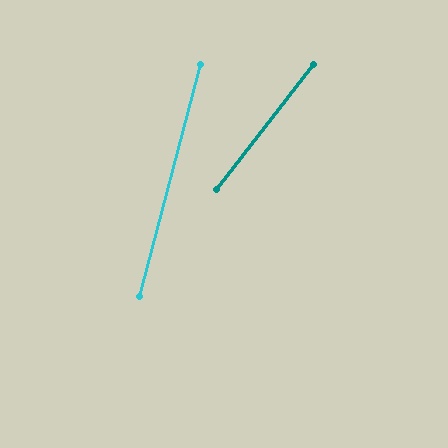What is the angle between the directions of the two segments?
Approximately 23 degrees.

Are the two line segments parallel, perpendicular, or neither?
Neither parallel nor perpendicular — they differ by about 23°.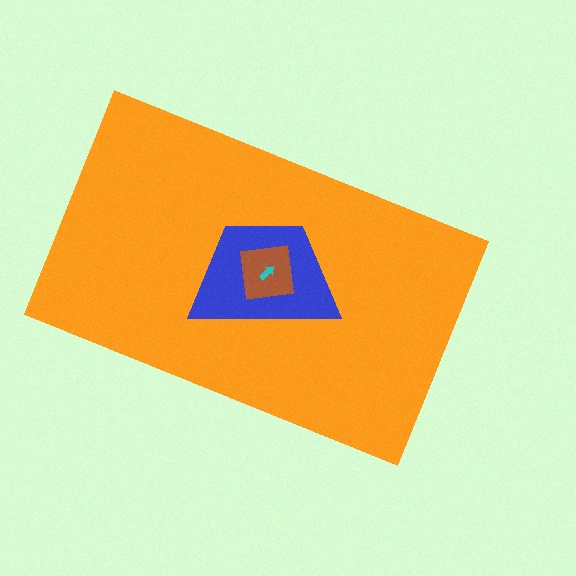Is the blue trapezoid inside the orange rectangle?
Yes.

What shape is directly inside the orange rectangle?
The blue trapezoid.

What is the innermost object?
The cyan arrow.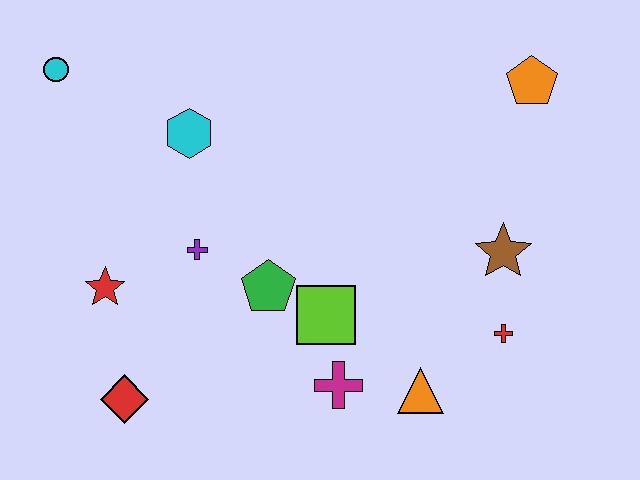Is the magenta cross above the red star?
No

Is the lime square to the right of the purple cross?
Yes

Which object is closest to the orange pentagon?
The brown star is closest to the orange pentagon.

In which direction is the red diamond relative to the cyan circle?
The red diamond is below the cyan circle.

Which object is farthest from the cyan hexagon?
The red cross is farthest from the cyan hexagon.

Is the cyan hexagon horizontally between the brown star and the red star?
Yes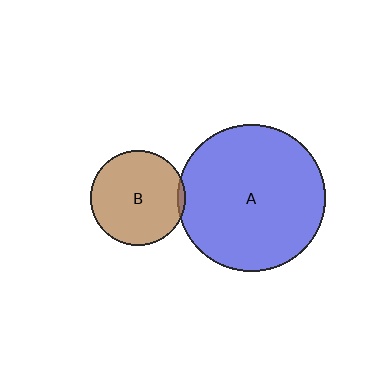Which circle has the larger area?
Circle A (blue).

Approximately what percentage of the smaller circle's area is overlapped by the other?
Approximately 5%.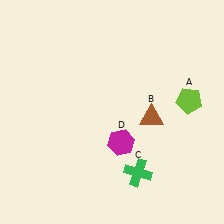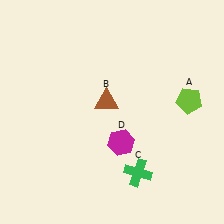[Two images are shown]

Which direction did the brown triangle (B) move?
The brown triangle (B) moved left.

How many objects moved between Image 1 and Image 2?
1 object moved between the two images.